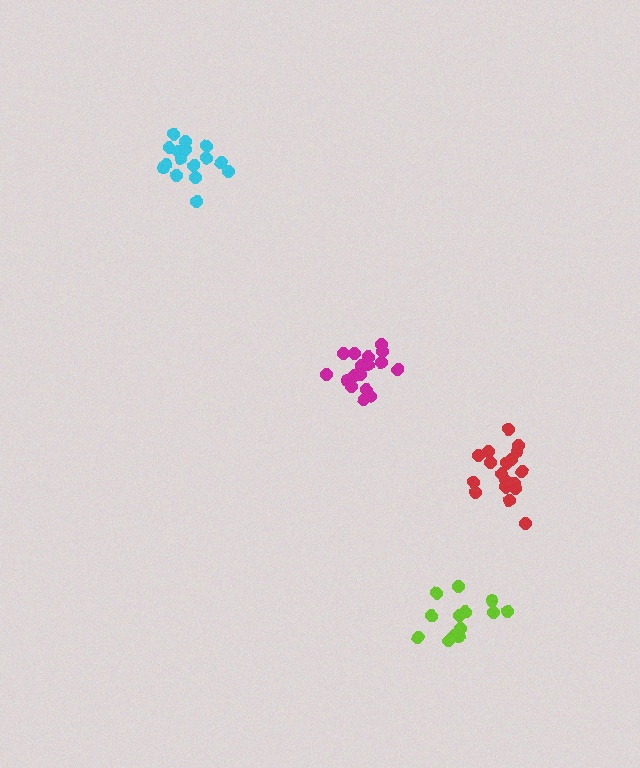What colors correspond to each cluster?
The clusters are colored: lime, cyan, red, magenta.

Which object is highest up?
The cyan cluster is topmost.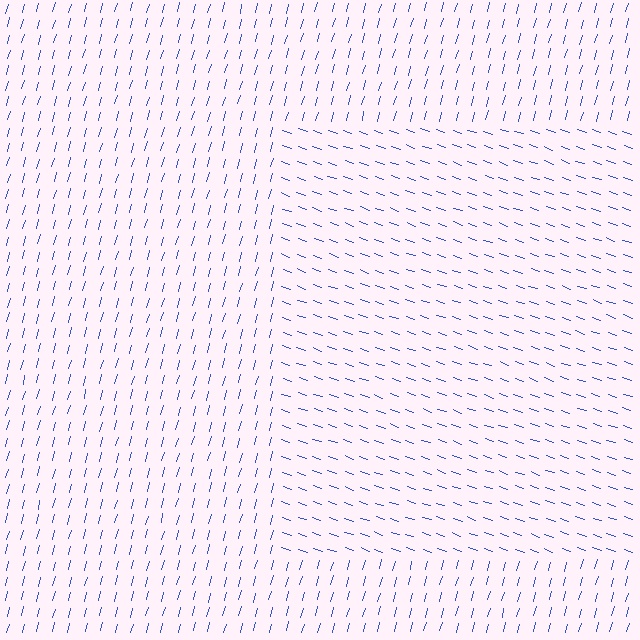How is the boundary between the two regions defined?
The boundary is defined purely by a change in line orientation (approximately 86 degrees difference). All lines are the same color and thickness.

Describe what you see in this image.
The image is filled with small blue line segments. A rectangle region in the image has lines oriented differently from the surrounding lines, creating a visible texture boundary.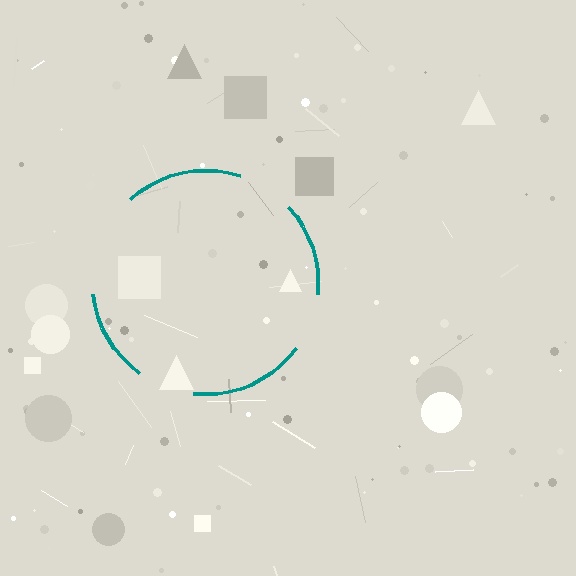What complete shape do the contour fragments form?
The contour fragments form a circle.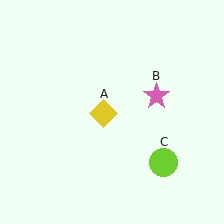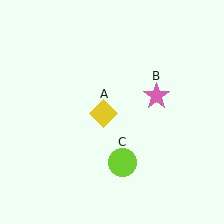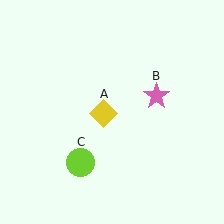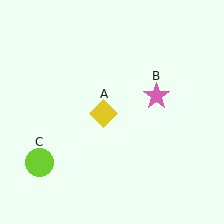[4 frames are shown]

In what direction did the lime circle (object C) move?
The lime circle (object C) moved left.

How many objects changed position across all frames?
1 object changed position: lime circle (object C).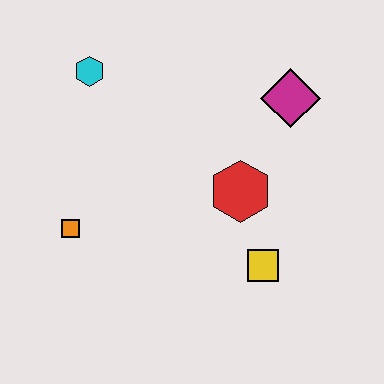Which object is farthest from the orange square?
The magenta diamond is farthest from the orange square.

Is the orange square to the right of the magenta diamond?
No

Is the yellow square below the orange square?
Yes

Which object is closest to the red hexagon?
The yellow square is closest to the red hexagon.